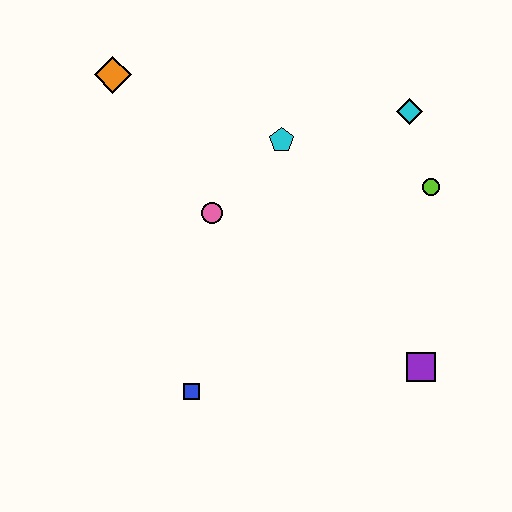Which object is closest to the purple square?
The lime circle is closest to the purple square.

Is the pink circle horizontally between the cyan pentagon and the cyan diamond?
No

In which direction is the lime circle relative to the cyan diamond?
The lime circle is below the cyan diamond.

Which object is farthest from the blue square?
The cyan diamond is farthest from the blue square.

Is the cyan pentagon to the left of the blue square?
No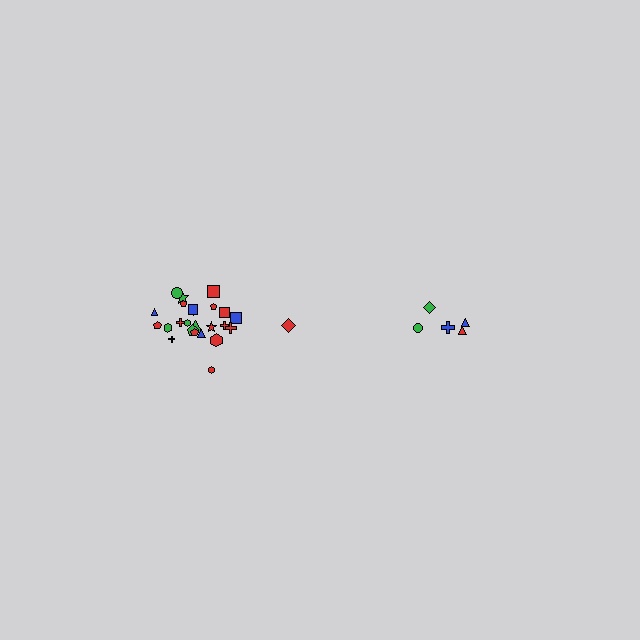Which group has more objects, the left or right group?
The left group.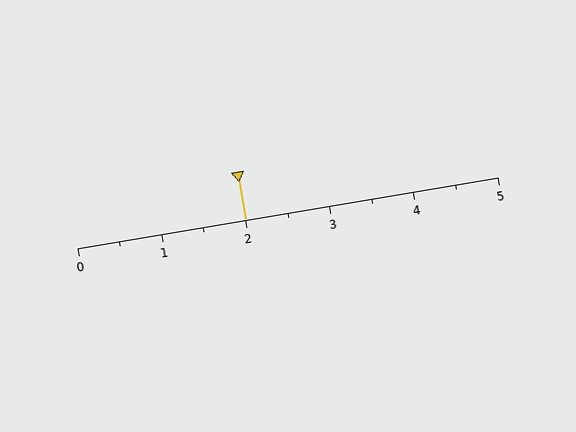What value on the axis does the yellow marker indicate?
The marker indicates approximately 2.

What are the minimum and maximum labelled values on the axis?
The axis runs from 0 to 5.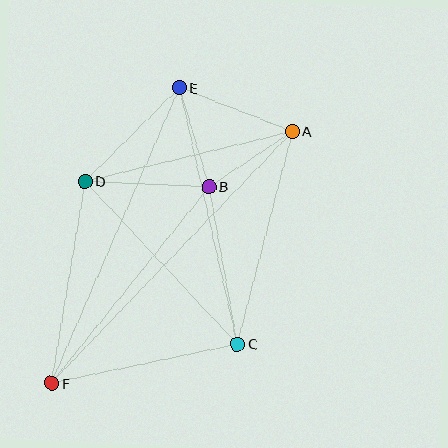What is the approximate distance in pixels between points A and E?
The distance between A and E is approximately 121 pixels.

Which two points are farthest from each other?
Points A and F are farthest from each other.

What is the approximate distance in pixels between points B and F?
The distance between B and F is approximately 252 pixels.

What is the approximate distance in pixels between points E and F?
The distance between E and F is approximately 322 pixels.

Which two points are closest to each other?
Points A and B are closest to each other.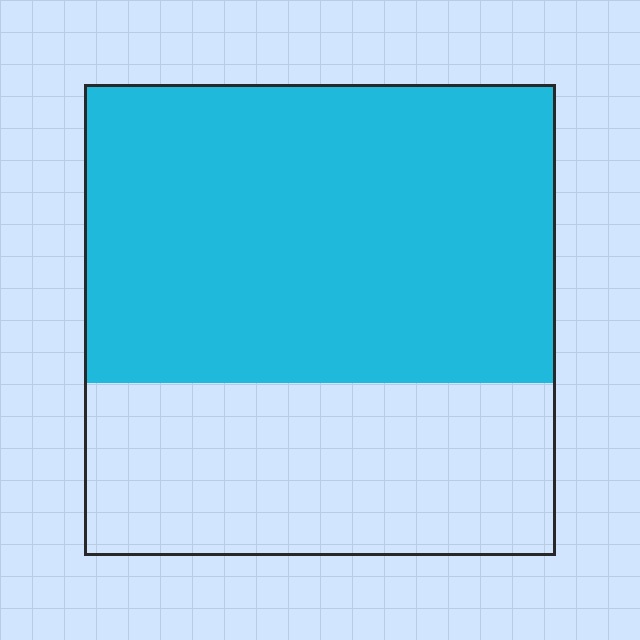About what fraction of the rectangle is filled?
About five eighths (5/8).